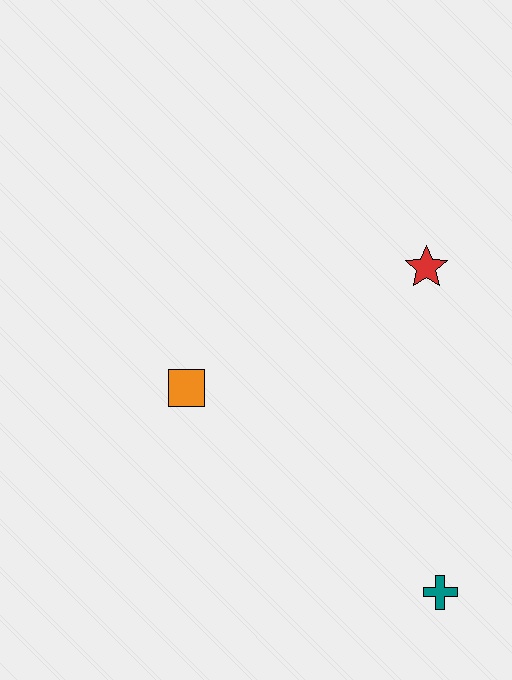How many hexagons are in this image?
There are no hexagons.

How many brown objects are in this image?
There are no brown objects.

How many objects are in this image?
There are 3 objects.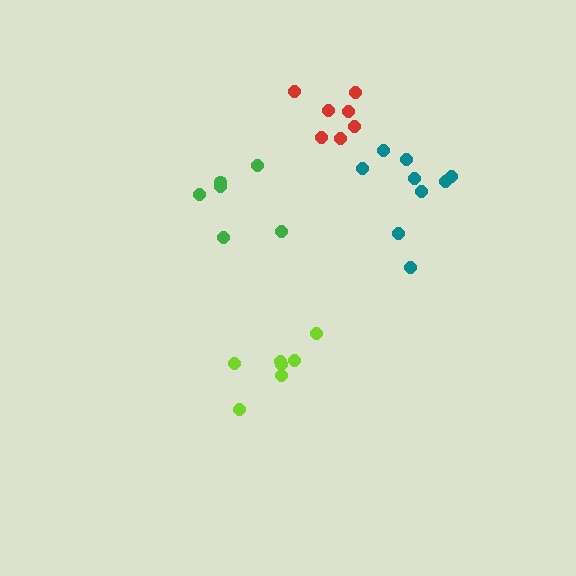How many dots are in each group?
Group 1: 7 dots, Group 2: 7 dots, Group 3: 10 dots, Group 4: 6 dots (30 total).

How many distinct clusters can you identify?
There are 4 distinct clusters.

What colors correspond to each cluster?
The clusters are colored: lime, red, teal, green.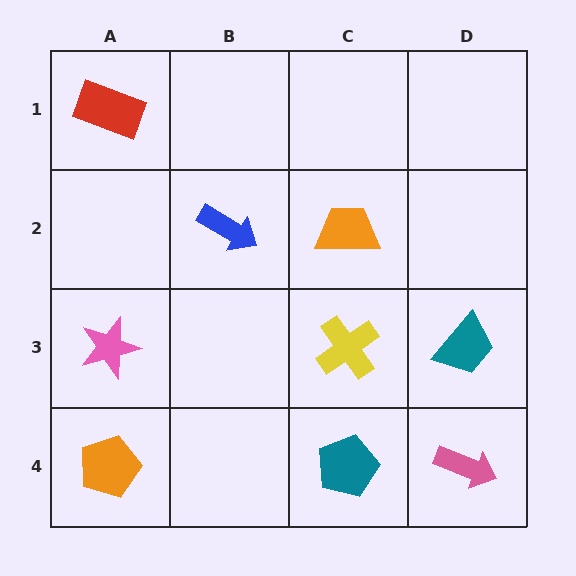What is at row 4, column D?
A pink arrow.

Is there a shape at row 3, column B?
No, that cell is empty.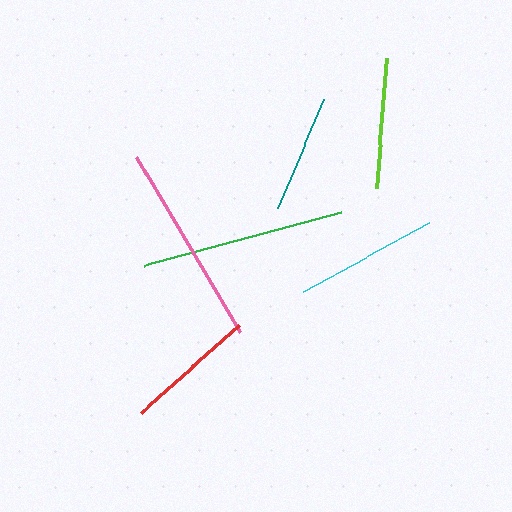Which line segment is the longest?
The pink line is the longest at approximately 204 pixels.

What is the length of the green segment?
The green segment is approximately 204 pixels long.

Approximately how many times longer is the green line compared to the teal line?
The green line is approximately 1.7 times the length of the teal line.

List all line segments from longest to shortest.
From longest to shortest: pink, green, cyan, red, lime, teal.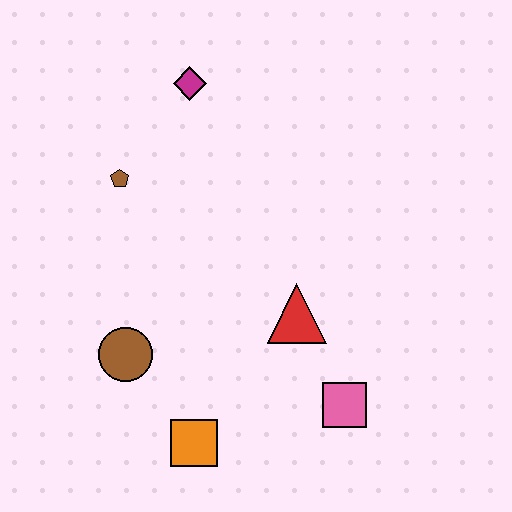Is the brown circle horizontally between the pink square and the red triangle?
No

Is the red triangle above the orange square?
Yes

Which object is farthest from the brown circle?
The magenta diamond is farthest from the brown circle.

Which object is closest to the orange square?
The brown circle is closest to the orange square.